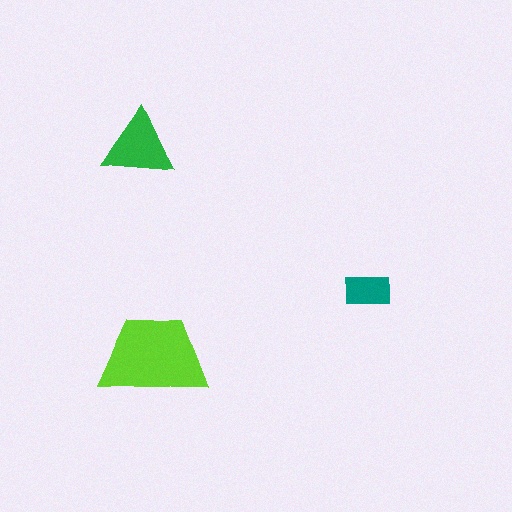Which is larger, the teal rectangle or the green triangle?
The green triangle.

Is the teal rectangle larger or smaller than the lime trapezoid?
Smaller.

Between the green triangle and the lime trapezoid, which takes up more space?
The lime trapezoid.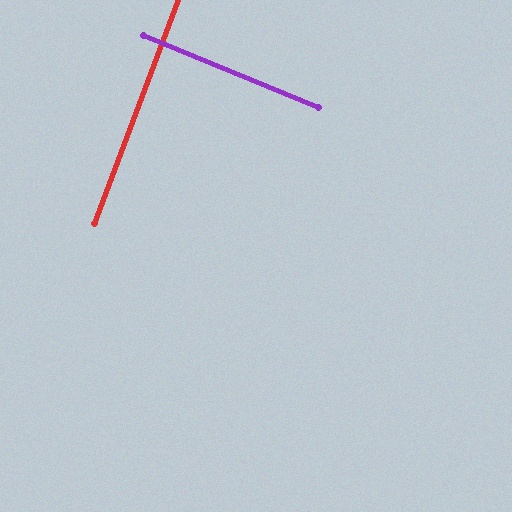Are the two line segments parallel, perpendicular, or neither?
Perpendicular — they meet at approximately 88°.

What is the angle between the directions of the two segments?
Approximately 88 degrees.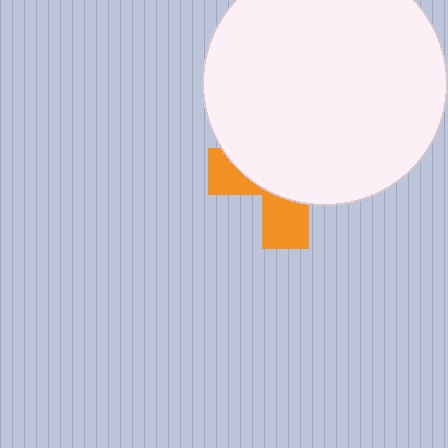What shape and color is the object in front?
The object in front is a white circle.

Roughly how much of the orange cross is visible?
A small part of it is visible (roughly 32%).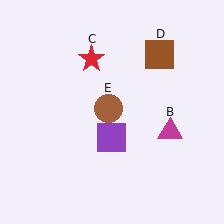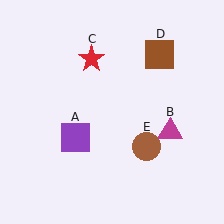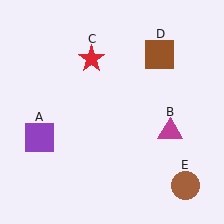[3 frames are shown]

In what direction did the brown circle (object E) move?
The brown circle (object E) moved down and to the right.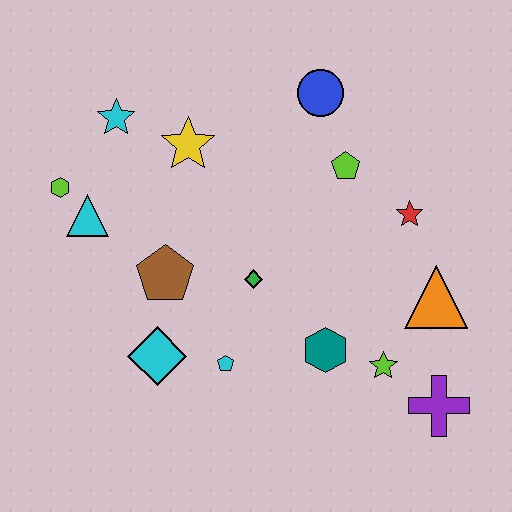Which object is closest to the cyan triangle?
The lime hexagon is closest to the cyan triangle.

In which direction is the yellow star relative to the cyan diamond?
The yellow star is above the cyan diamond.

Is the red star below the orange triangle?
No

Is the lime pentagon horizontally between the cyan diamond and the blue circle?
No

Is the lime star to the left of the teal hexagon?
No